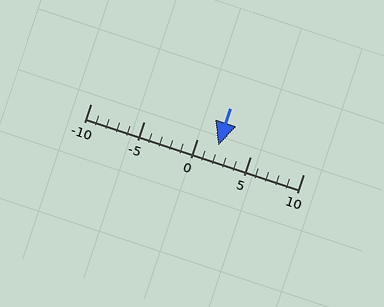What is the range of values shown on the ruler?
The ruler shows values from -10 to 10.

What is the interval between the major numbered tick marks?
The major tick marks are spaced 5 units apart.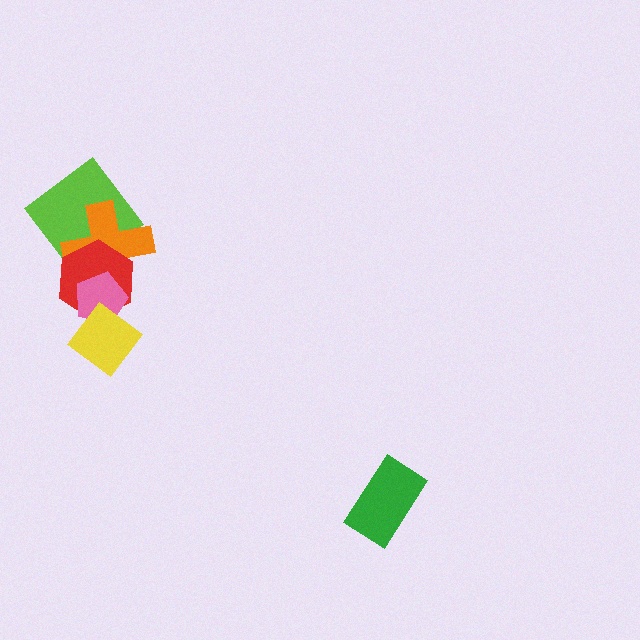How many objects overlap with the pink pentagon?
3 objects overlap with the pink pentagon.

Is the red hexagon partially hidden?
Yes, it is partially covered by another shape.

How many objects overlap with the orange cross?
3 objects overlap with the orange cross.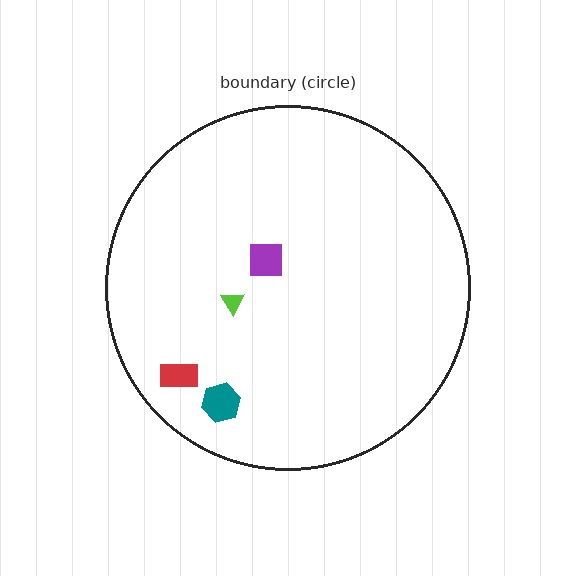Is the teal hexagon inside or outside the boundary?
Inside.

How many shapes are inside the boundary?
4 inside, 0 outside.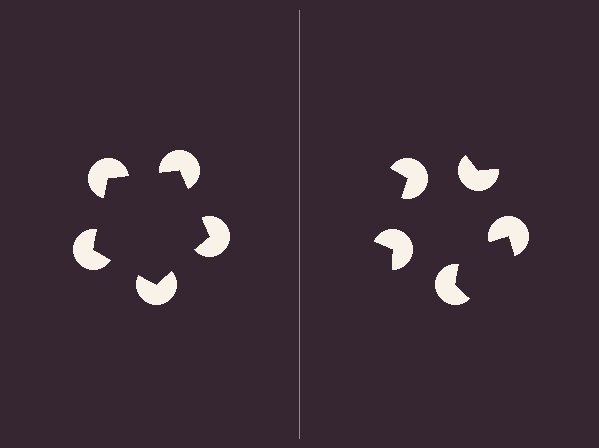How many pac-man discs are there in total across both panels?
10 — 5 on each side.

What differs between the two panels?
The pac-man discs are positioned identically on both sides; only the wedge orientations differ. On the left they align to a pentagon; on the right they are misaligned.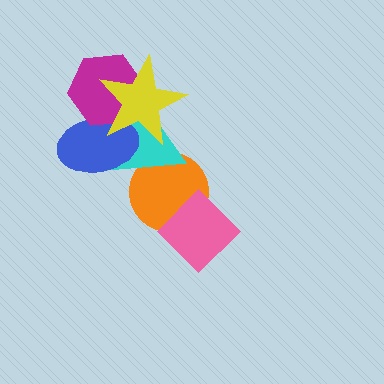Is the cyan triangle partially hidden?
Yes, it is partially covered by another shape.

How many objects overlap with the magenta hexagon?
3 objects overlap with the magenta hexagon.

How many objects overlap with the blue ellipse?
3 objects overlap with the blue ellipse.